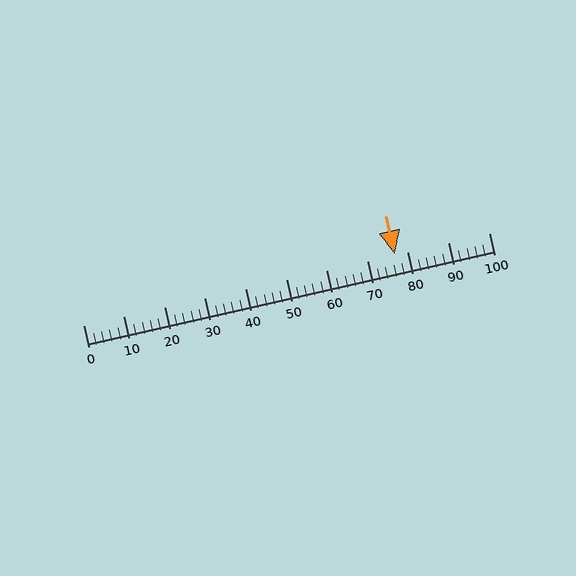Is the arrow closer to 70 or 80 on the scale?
The arrow is closer to 80.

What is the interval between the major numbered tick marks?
The major tick marks are spaced 10 units apart.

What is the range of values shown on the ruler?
The ruler shows values from 0 to 100.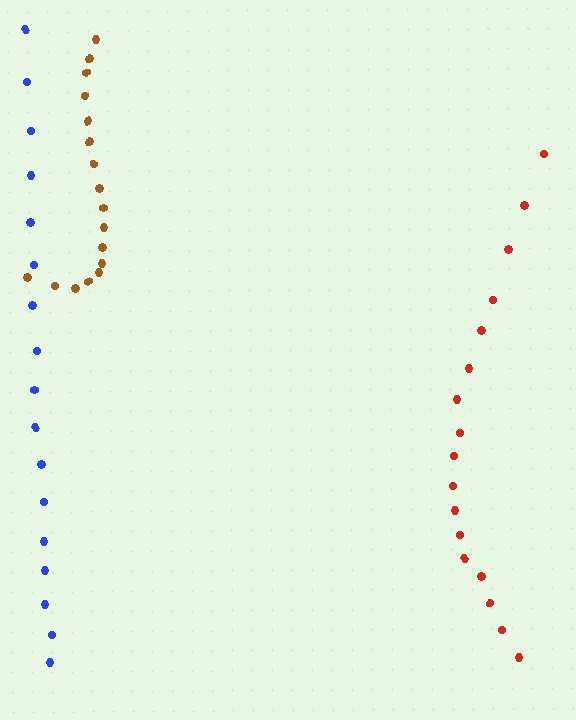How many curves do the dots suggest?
There are 3 distinct paths.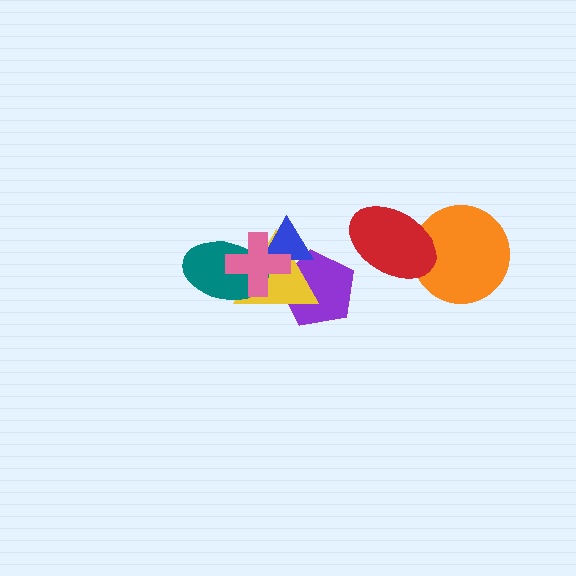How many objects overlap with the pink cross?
4 objects overlap with the pink cross.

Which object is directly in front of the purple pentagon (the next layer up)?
The yellow triangle is directly in front of the purple pentagon.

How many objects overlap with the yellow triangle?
4 objects overlap with the yellow triangle.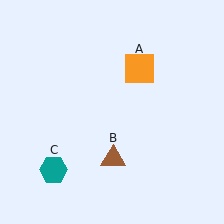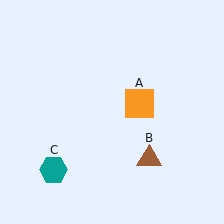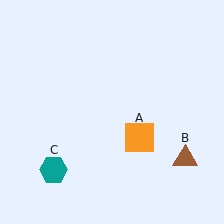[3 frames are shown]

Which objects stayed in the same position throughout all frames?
Teal hexagon (object C) remained stationary.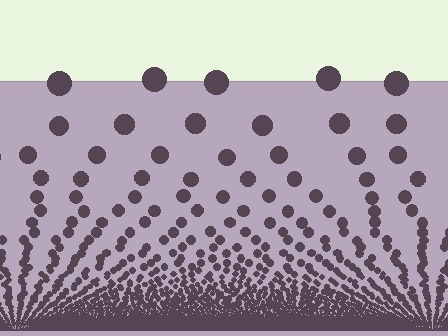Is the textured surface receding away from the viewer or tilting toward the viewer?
The surface appears to tilt toward the viewer. Texture elements get larger and sparser toward the top.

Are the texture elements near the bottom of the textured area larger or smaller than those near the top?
Smaller. The gradient is inverted — elements near the bottom are smaller and denser.